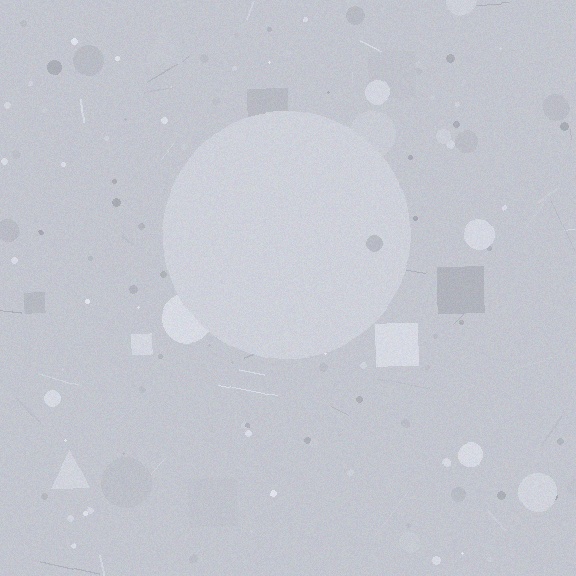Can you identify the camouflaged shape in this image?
The camouflaged shape is a circle.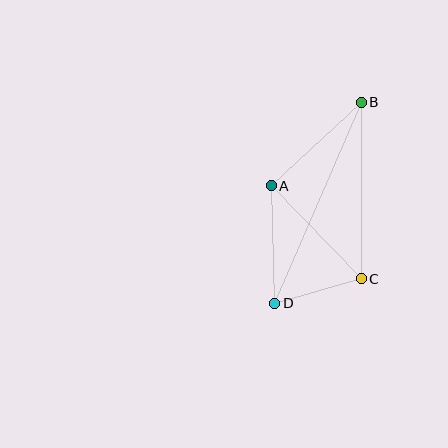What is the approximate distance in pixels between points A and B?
The distance between A and B is approximately 123 pixels.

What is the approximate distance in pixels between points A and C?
The distance between A and C is approximately 129 pixels.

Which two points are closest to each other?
Points C and D are closest to each other.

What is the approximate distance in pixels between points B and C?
The distance between B and C is approximately 177 pixels.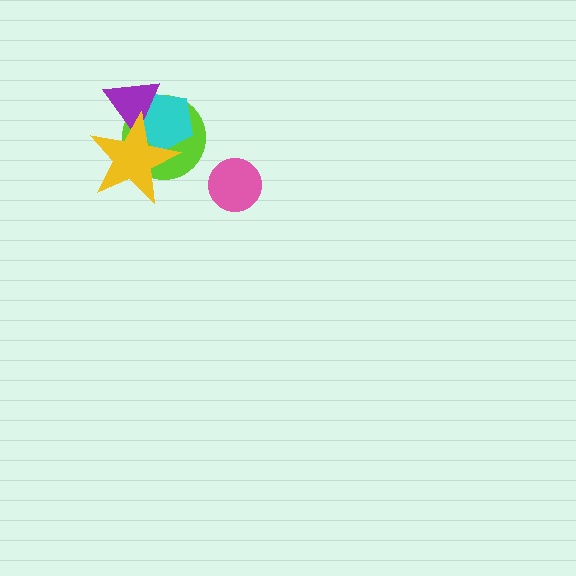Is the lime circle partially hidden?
Yes, it is partially covered by another shape.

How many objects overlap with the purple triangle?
3 objects overlap with the purple triangle.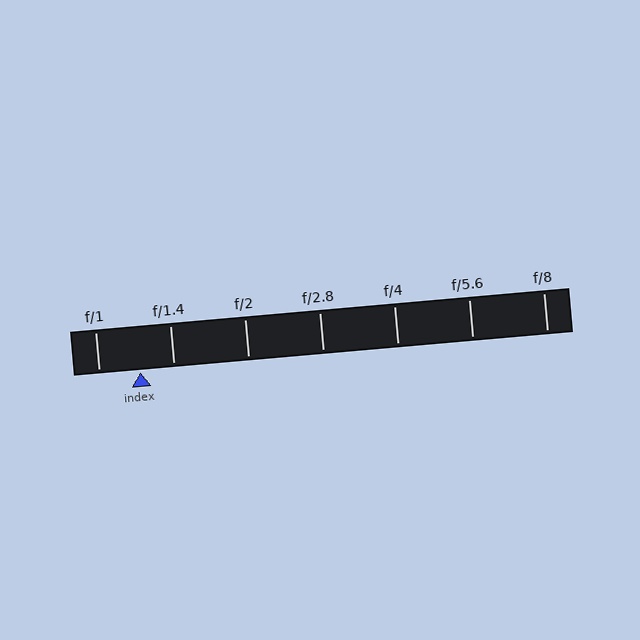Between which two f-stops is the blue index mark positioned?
The index mark is between f/1 and f/1.4.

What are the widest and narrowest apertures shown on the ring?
The widest aperture shown is f/1 and the narrowest is f/8.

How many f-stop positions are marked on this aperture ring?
There are 7 f-stop positions marked.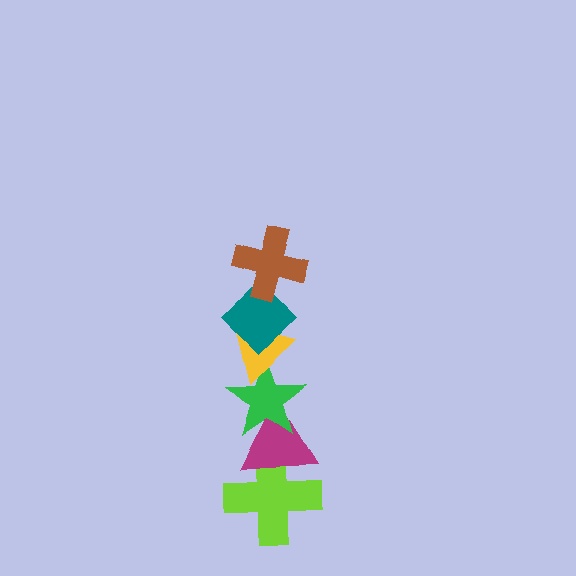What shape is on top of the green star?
The yellow triangle is on top of the green star.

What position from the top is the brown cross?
The brown cross is 1st from the top.